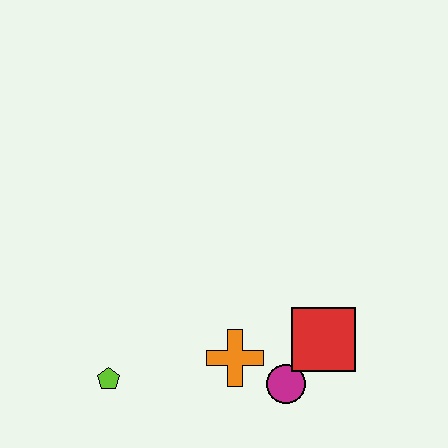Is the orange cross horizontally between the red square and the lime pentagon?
Yes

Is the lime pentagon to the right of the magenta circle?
No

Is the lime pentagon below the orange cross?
Yes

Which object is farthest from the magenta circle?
The lime pentagon is farthest from the magenta circle.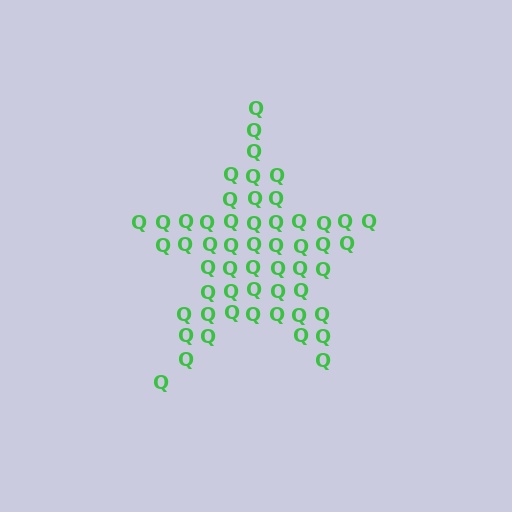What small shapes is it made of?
It is made of small letter Q's.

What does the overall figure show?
The overall figure shows a star.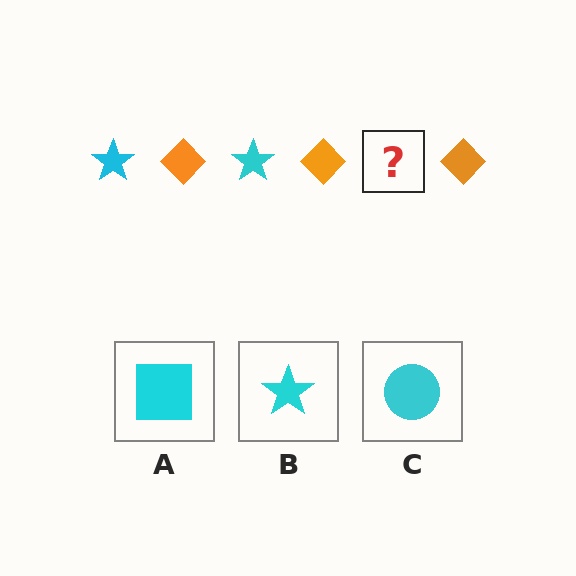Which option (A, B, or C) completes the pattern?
B.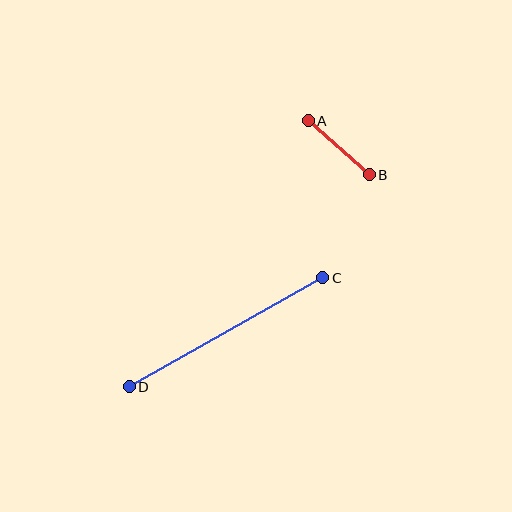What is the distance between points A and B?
The distance is approximately 82 pixels.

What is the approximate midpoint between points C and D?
The midpoint is at approximately (226, 332) pixels.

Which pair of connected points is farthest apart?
Points C and D are farthest apart.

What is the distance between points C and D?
The distance is approximately 222 pixels.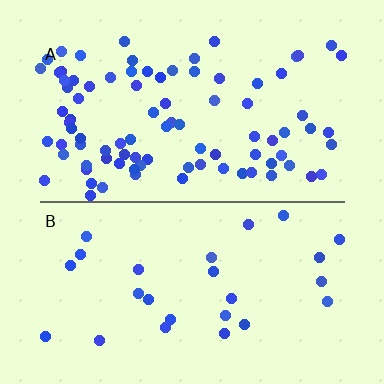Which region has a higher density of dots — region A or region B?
A (the top).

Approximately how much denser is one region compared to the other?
Approximately 3.3× — region A over region B.